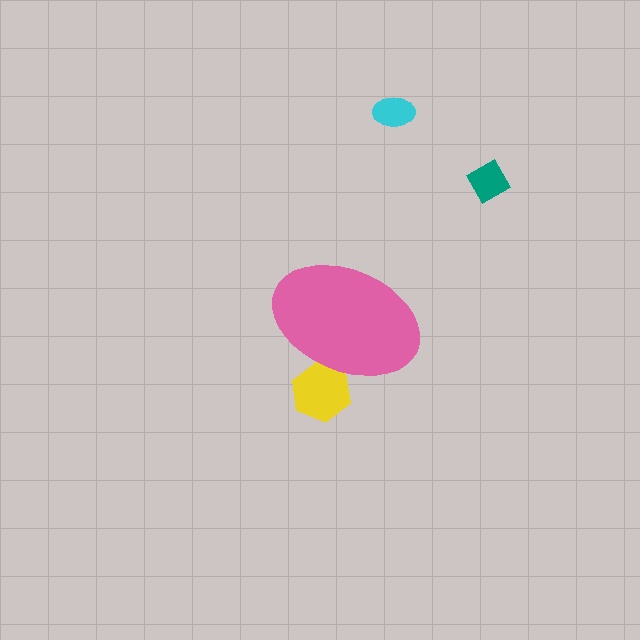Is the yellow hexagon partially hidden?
Yes, the yellow hexagon is partially hidden behind the pink ellipse.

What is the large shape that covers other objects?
A pink ellipse.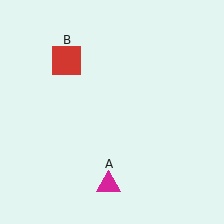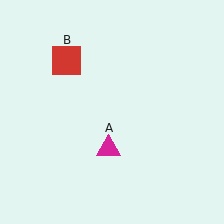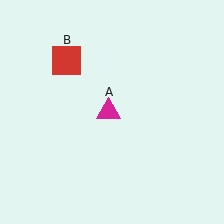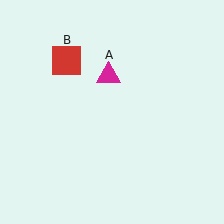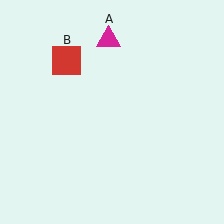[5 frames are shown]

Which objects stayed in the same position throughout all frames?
Red square (object B) remained stationary.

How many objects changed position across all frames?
1 object changed position: magenta triangle (object A).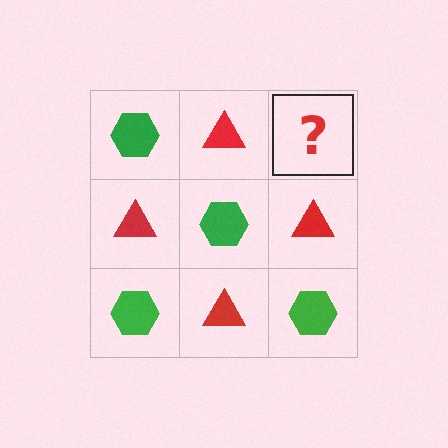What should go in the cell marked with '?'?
The missing cell should contain a green hexagon.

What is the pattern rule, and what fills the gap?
The rule is that it alternates green hexagon and red triangle in a checkerboard pattern. The gap should be filled with a green hexagon.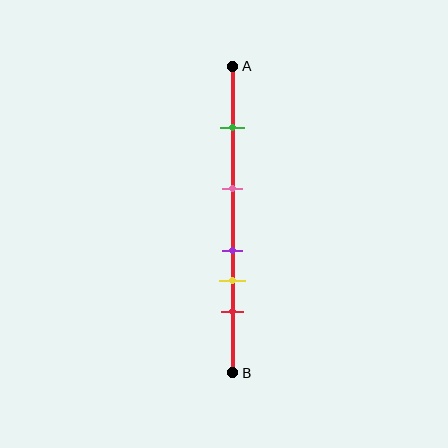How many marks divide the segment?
There are 5 marks dividing the segment.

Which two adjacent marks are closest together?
The purple and yellow marks are the closest adjacent pair.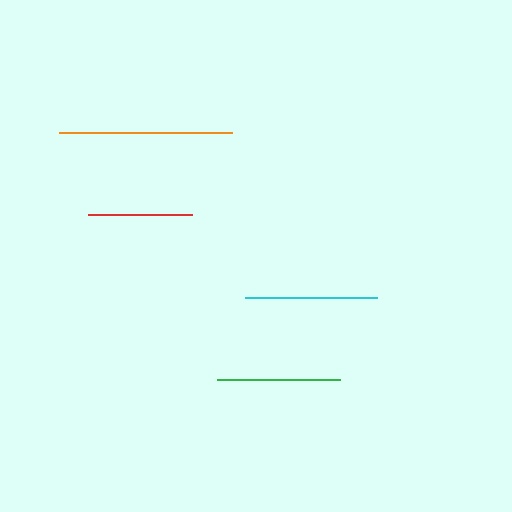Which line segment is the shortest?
The red line is the shortest at approximately 103 pixels.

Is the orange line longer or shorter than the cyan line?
The orange line is longer than the cyan line.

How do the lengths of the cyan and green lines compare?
The cyan and green lines are approximately the same length.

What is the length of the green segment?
The green segment is approximately 123 pixels long.